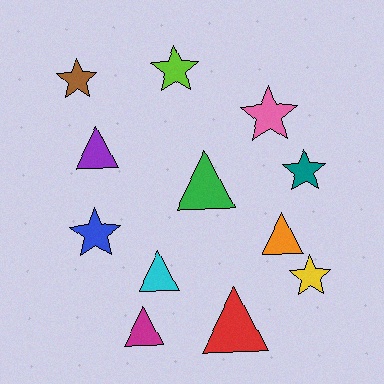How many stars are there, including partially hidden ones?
There are 6 stars.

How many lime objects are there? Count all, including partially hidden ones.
There is 1 lime object.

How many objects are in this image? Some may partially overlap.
There are 12 objects.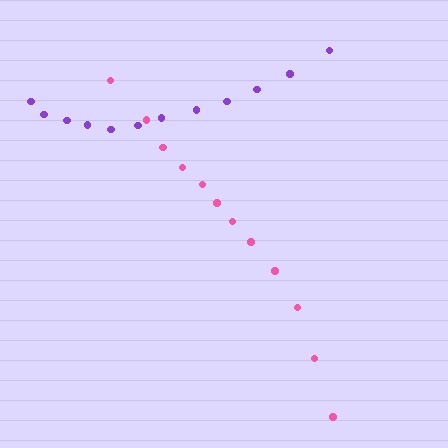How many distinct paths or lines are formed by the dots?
There are 2 distinct paths.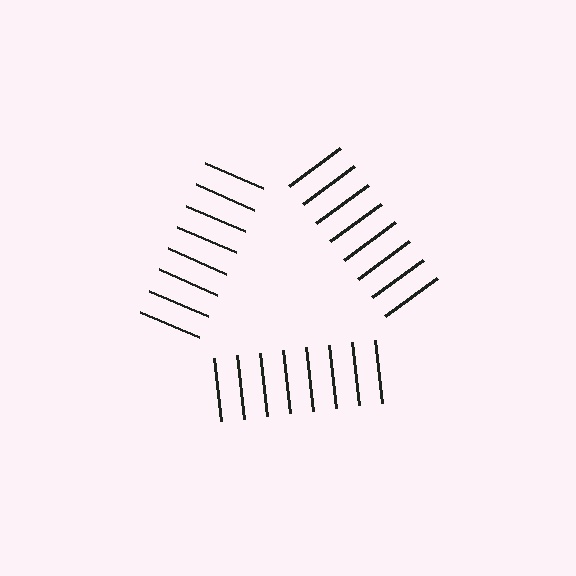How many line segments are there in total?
24 — 8 along each of the 3 edges.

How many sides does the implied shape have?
3 sides — the line-ends trace a triangle.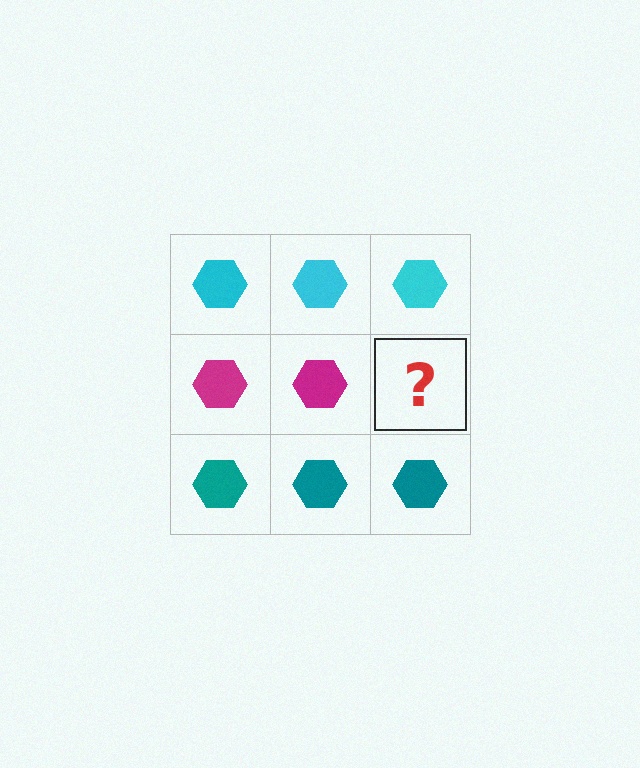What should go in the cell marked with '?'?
The missing cell should contain a magenta hexagon.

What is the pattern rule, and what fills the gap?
The rule is that each row has a consistent color. The gap should be filled with a magenta hexagon.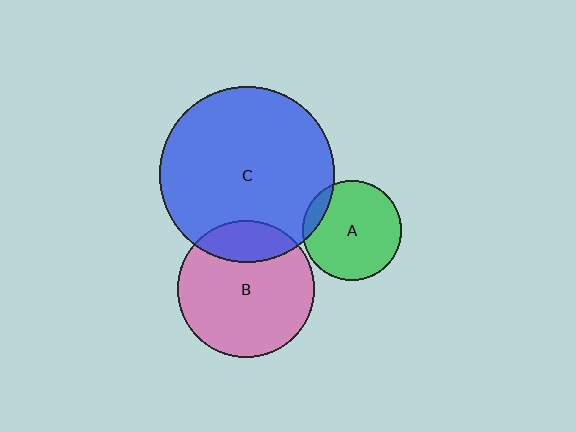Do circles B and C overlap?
Yes.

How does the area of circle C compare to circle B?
Approximately 1.6 times.